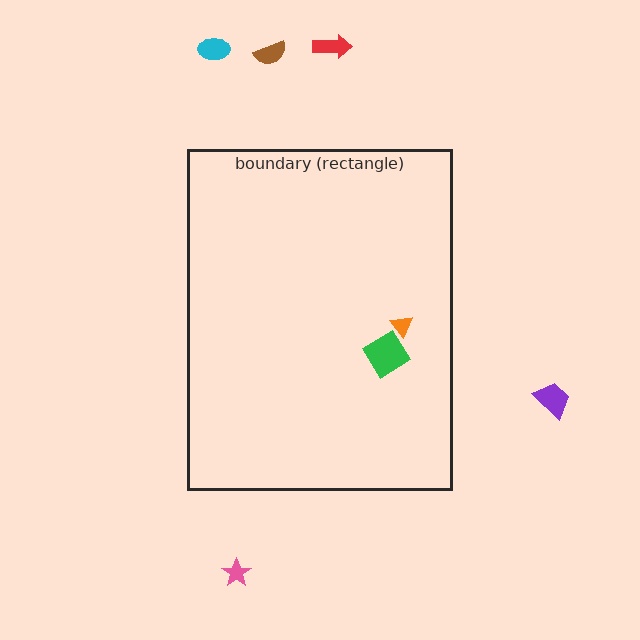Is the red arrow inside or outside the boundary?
Outside.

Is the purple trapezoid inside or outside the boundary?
Outside.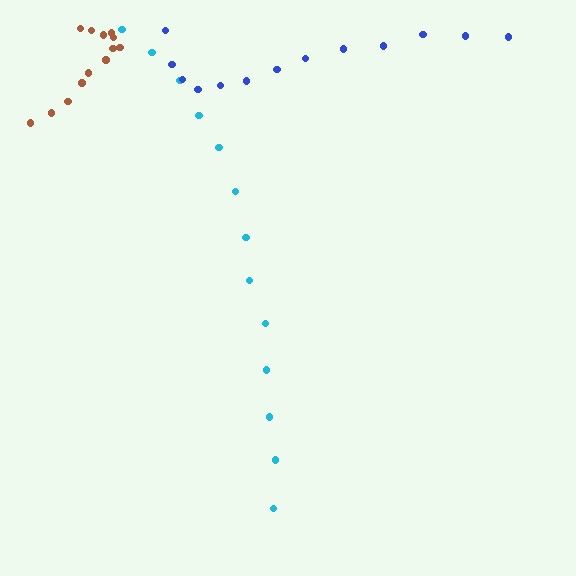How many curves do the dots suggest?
There are 3 distinct paths.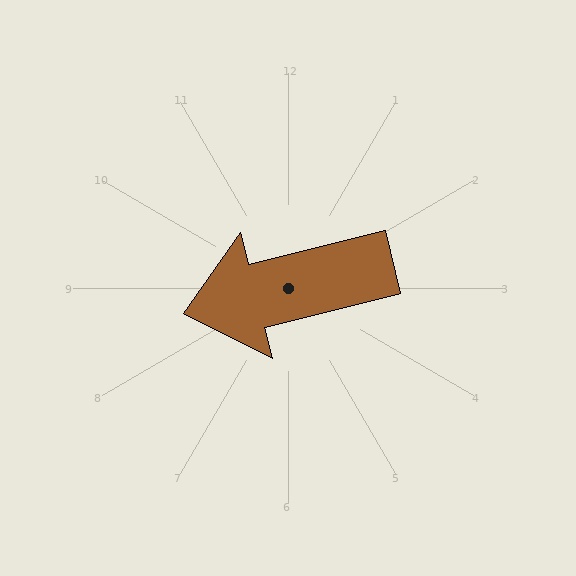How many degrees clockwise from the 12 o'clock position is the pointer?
Approximately 256 degrees.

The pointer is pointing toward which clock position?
Roughly 9 o'clock.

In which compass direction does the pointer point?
West.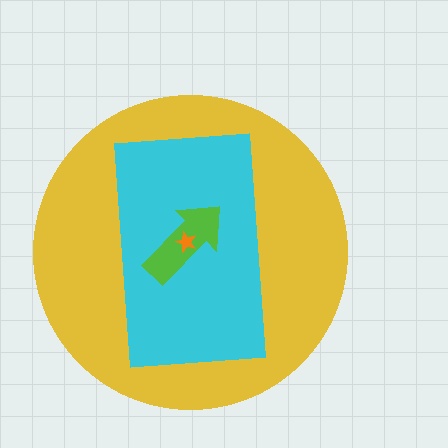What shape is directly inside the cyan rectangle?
The lime arrow.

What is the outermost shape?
The yellow circle.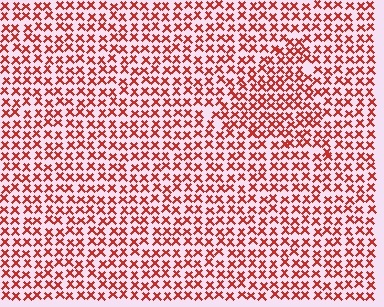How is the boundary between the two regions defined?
The boundary is defined by a change in element density (approximately 1.4x ratio). All elements are the same color, size, and shape.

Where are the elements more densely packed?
The elements are more densely packed inside the triangle boundary.